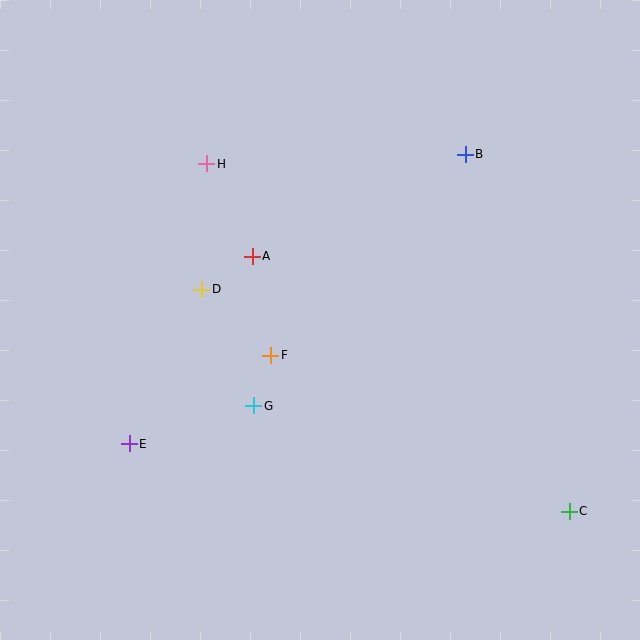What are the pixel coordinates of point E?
Point E is at (129, 444).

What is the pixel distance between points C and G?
The distance between C and G is 333 pixels.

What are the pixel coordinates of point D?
Point D is at (202, 289).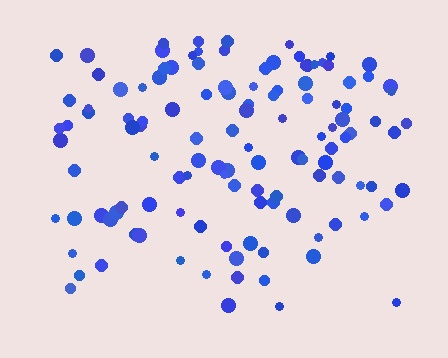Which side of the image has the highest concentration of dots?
The top.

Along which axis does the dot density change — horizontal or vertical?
Vertical.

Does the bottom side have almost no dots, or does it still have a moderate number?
Still a moderate number, just noticeably fewer than the top.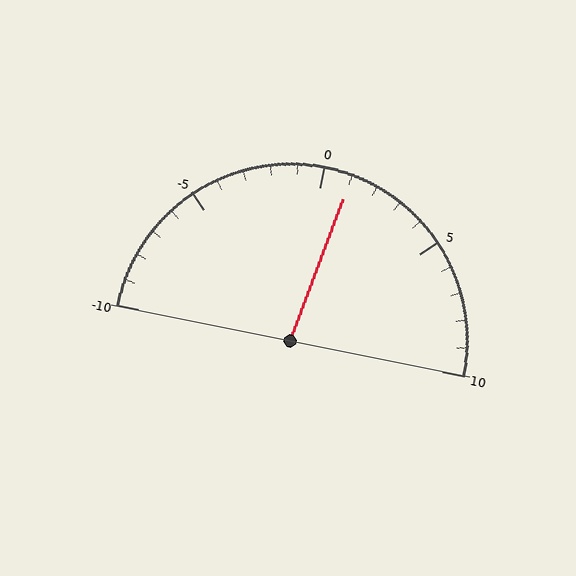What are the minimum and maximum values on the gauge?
The gauge ranges from -10 to 10.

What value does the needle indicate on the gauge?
The needle indicates approximately 1.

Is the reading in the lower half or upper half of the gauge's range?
The reading is in the upper half of the range (-10 to 10).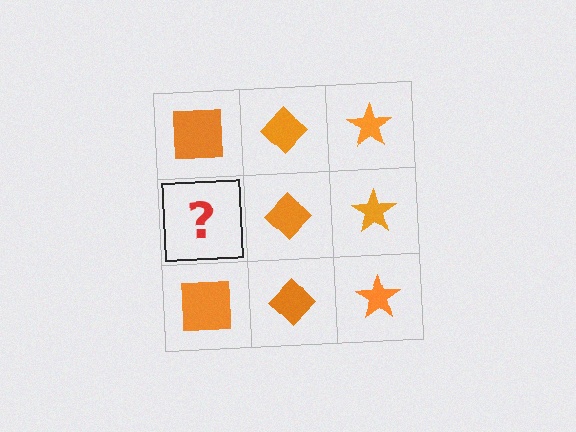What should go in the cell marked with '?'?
The missing cell should contain an orange square.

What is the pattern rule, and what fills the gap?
The rule is that each column has a consistent shape. The gap should be filled with an orange square.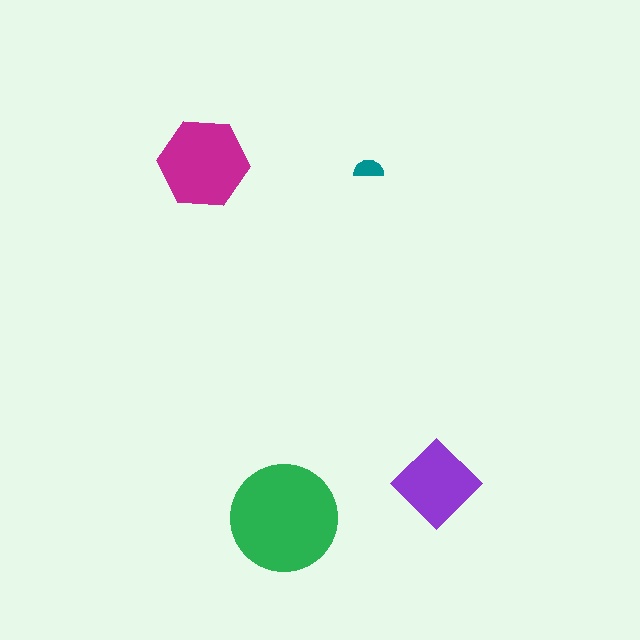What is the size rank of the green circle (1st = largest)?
1st.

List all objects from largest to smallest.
The green circle, the magenta hexagon, the purple diamond, the teal semicircle.